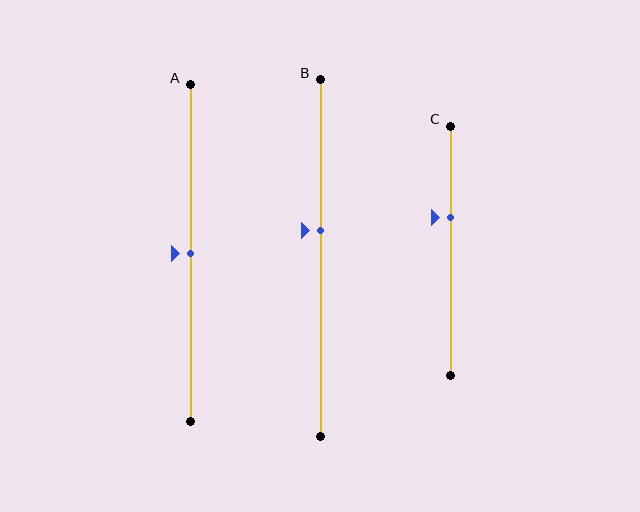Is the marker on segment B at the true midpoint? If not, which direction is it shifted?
No, the marker on segment B is shifted upward by about 8% of the segment length.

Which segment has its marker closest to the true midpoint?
Segment A has its marker closest to the true midpoint.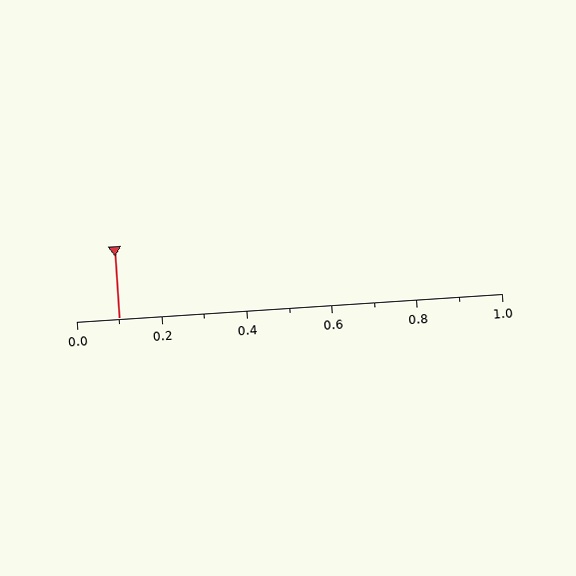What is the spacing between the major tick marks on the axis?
The major ticks are spaced 0.2 apart.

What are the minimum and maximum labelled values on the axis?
The axis runs from 0.0 to 1.0.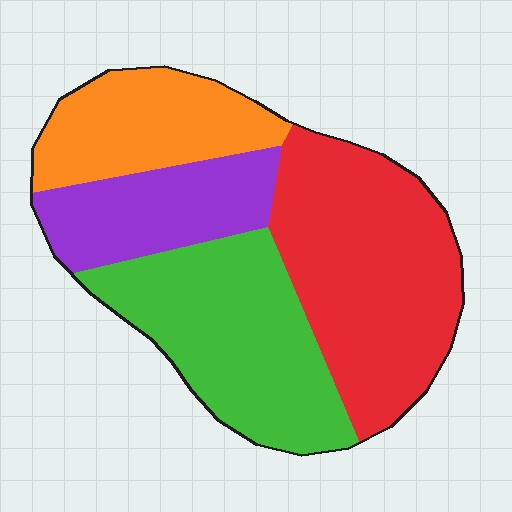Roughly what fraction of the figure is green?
Green covers 29% of the figure.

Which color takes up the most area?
Red, at roughly 35%.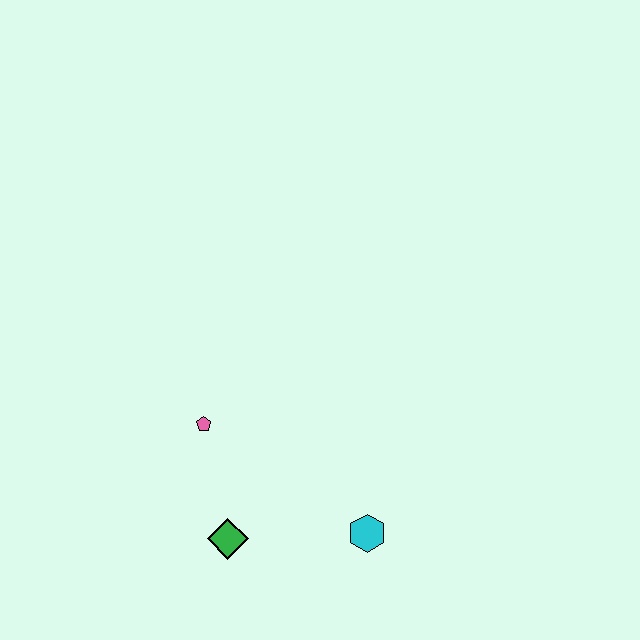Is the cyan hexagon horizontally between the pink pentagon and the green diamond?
No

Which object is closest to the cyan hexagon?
The green diamond is closest to the cyan hexagon.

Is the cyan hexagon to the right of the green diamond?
Yes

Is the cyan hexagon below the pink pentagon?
Yes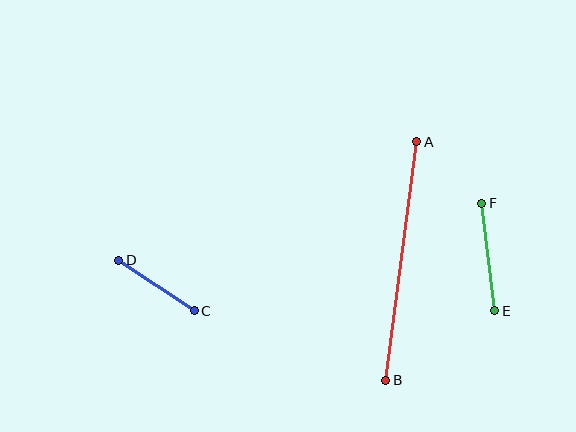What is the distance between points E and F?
The distance is approximately 108 pixels.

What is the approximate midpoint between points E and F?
The midpoint is at approximately (488, 257) pixels.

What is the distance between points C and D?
The distance is approximately 91 pixels.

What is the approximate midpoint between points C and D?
The midpoint is at approximately (156, 286) pixels.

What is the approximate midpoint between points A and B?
The midpoint is at approximately (401, 261) pixels.